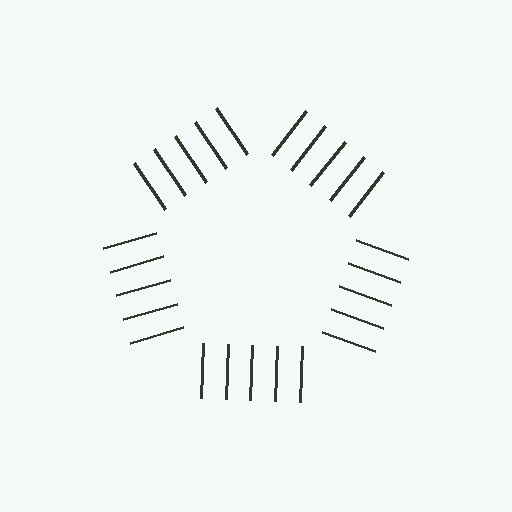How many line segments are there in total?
25 — 5 along each of the 5 edges.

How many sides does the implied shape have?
5 sides — the line-ends trace a pentagon.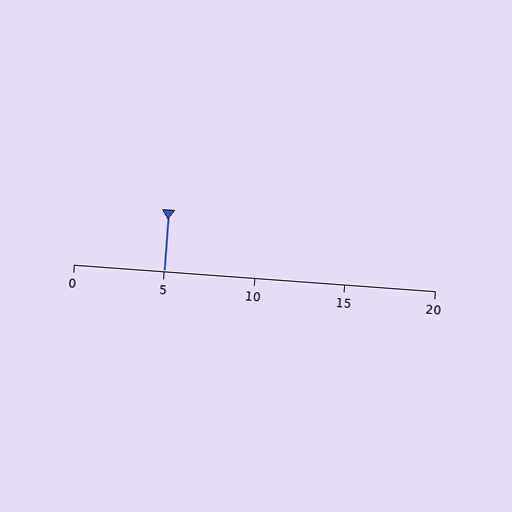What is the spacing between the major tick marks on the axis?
The major ticks are spaced 5 apart.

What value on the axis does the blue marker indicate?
The marker indicates approximately 5.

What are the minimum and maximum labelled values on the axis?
The axis runs from 0 to 20.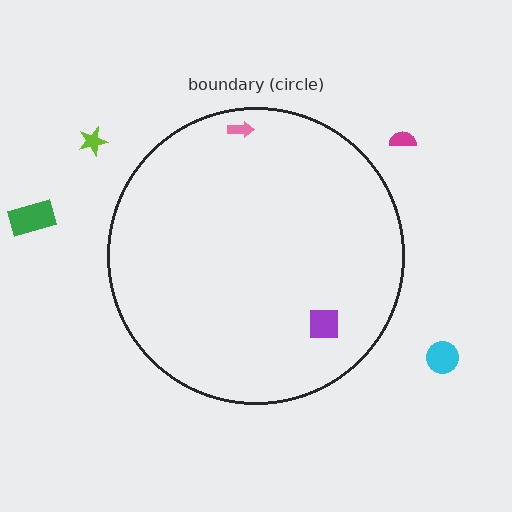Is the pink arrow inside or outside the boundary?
Inside.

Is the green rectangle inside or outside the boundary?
Outside.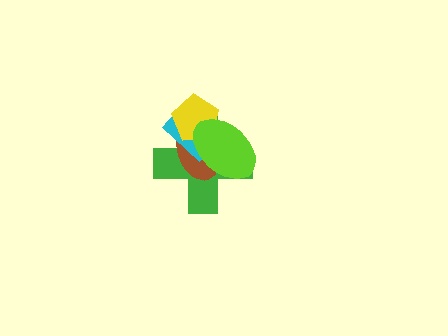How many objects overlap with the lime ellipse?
4 objects overlap with the lime ellipse.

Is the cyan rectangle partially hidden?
Yes, it is partially covered by another shape.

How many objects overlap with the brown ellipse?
4 objects overlap with the brown ellipse.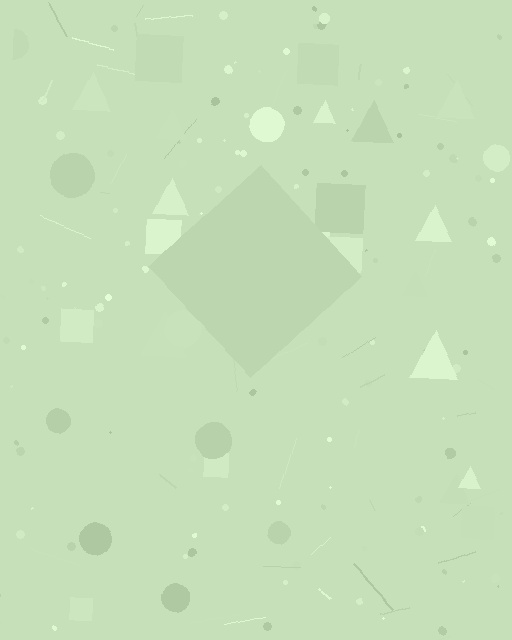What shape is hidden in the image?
A diamond is hidden in the image.